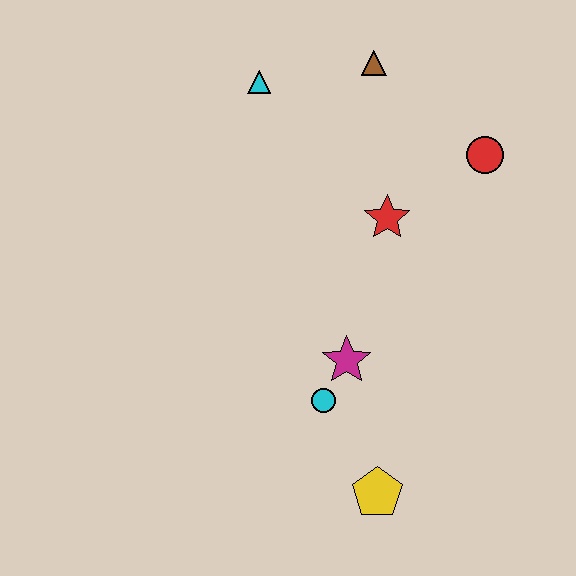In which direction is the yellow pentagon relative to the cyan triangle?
The yellow pentagon is below the cyan triangle.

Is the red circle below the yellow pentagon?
No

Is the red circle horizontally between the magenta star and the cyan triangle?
No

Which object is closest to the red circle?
The red star is closest to the red circle.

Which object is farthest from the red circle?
The yellow pentagon is farthest from the red circle.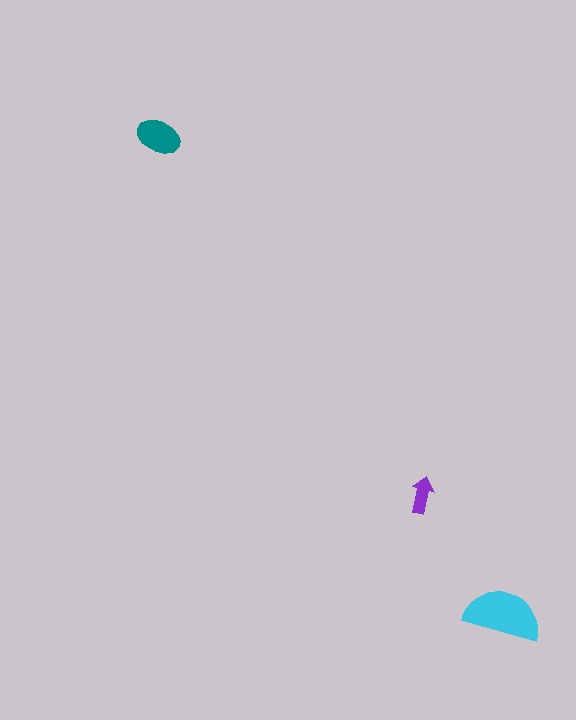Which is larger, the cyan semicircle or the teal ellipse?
The cyan semicircle.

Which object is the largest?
The cyan semicircle.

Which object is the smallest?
The purple arrow.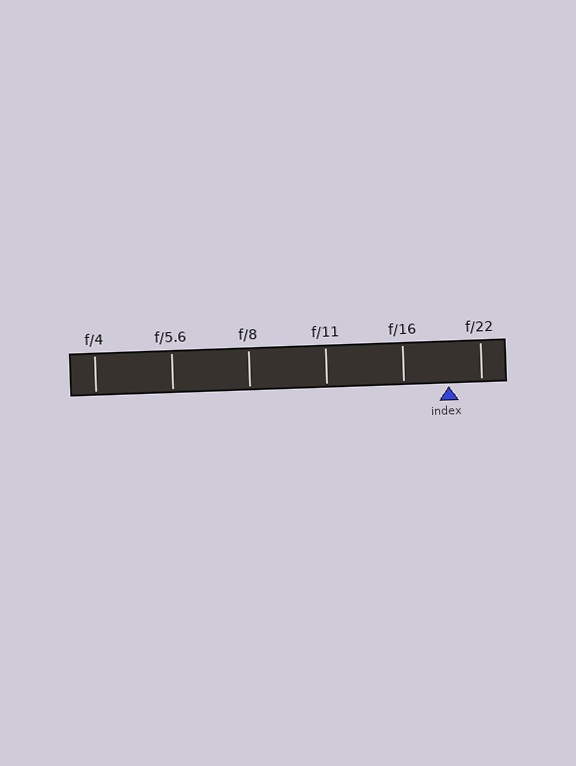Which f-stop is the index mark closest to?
The index mark is closest to f/22.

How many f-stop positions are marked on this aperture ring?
There are 6 f-stop positions marked.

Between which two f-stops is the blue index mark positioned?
The index mark is between f/16 and f/22.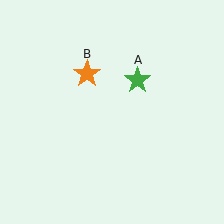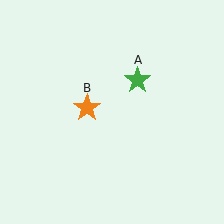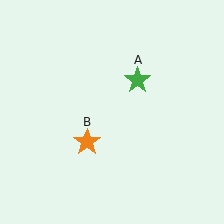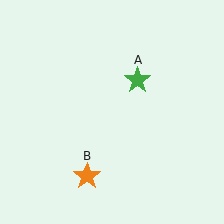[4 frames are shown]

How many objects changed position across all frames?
1 object changed position: orange star (object B).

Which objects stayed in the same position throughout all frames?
Green star (object A) remained stationary.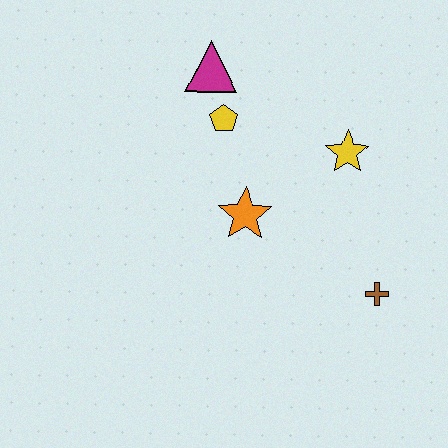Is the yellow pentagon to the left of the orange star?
Yes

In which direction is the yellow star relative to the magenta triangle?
The yellow star is to the right of the magenta triangle.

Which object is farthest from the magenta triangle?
The brown cross is farthest from the magenta triangle.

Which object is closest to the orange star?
The yellow pentagon is closest to the orange star.